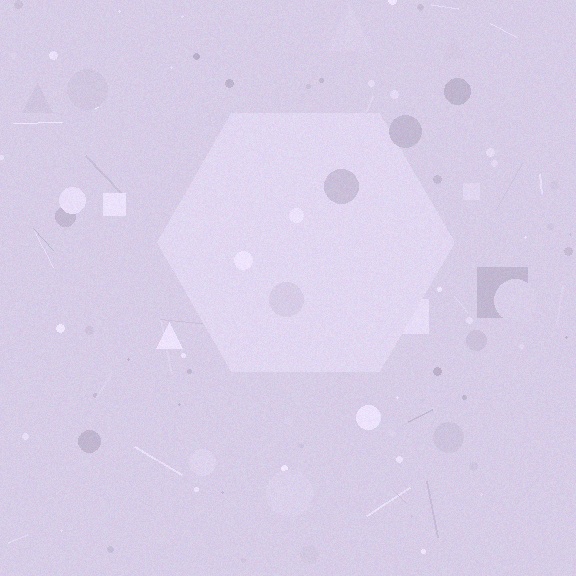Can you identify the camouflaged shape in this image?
The camouflaged shape is a hexagon.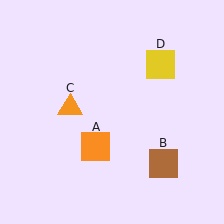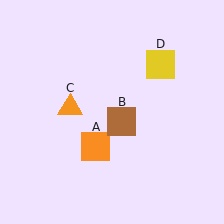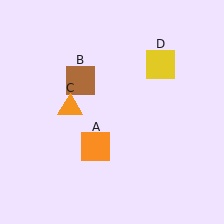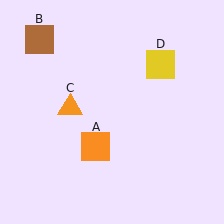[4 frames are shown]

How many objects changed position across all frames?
1 object changed position: brown square (object B).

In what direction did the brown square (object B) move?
The brown square (object B) moved up and to the left.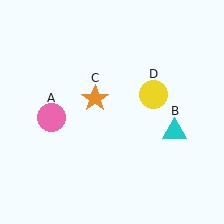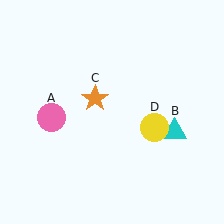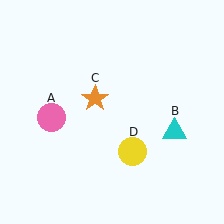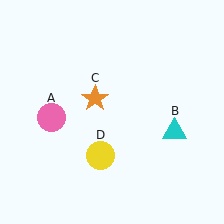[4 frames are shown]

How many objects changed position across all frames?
1 object changed position: yellow circle (object D).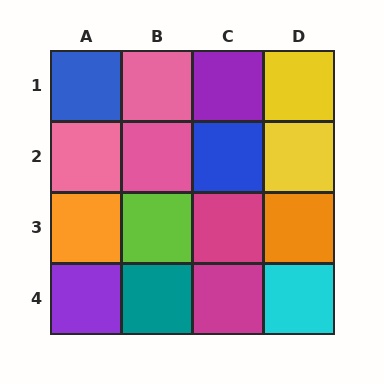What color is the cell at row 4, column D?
Cyan.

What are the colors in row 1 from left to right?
Blue, pink, purple, yellow.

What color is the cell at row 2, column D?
Yellow.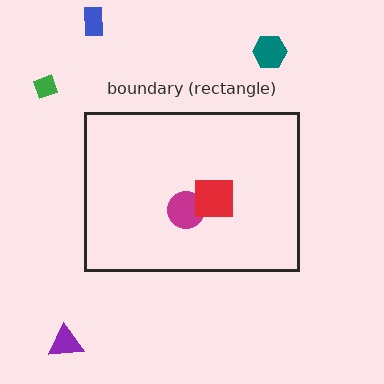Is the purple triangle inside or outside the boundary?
Outside.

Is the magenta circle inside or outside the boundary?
Inside.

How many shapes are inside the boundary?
2 inside, 4 outside.